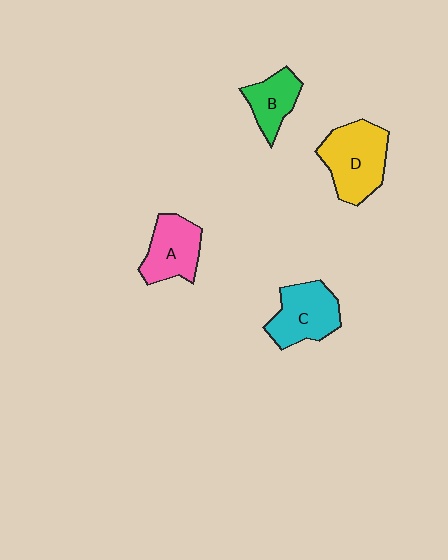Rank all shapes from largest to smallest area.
From largest to smallest: D (yellow), C (cyan), A (pink), B (green).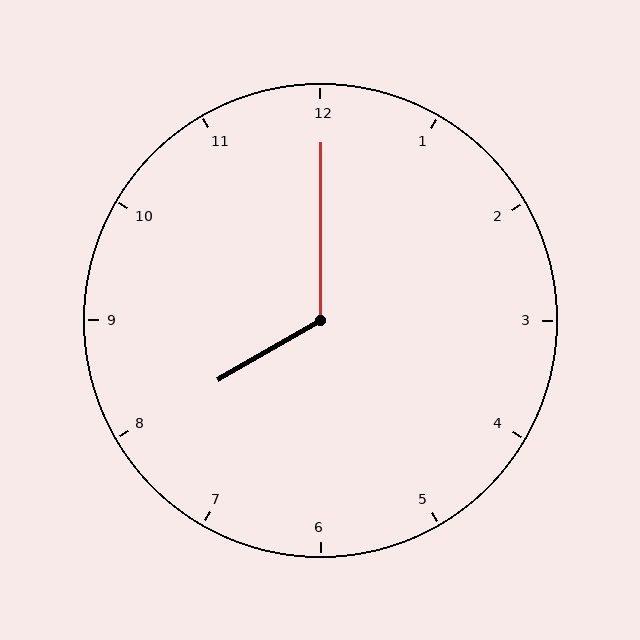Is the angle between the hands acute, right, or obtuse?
It is obtuse.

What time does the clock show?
8:00.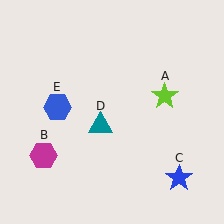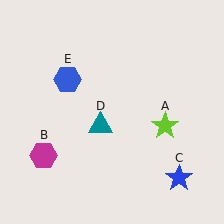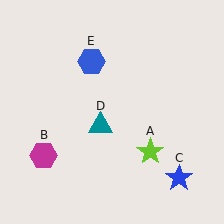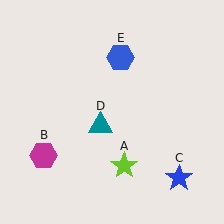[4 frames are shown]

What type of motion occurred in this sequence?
The lime star (object A), blue hexagon (object E) rotated clockwise around the center of the scene.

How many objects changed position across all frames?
2 objects changed position: lime star (object A), blue hexagon (object E).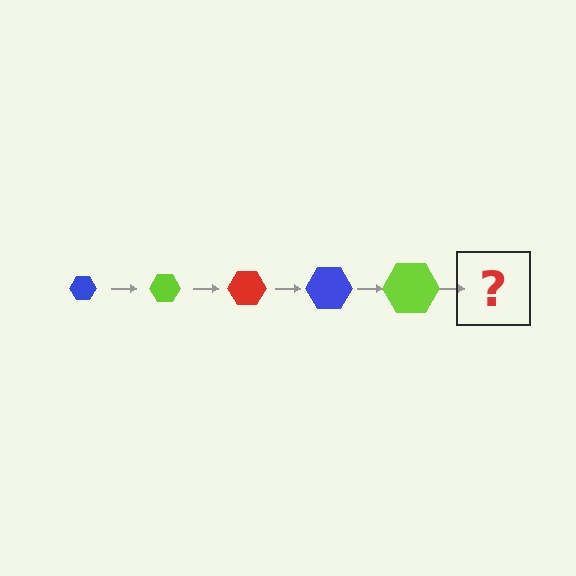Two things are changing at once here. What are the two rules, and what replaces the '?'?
The two rules are that the hexagon grows larger each step and the color cycles through blue, lime, and red. The '?' should be a red hexagon, larger than the previous one.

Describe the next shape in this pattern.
It should be a red hexagon, larger than the previous one.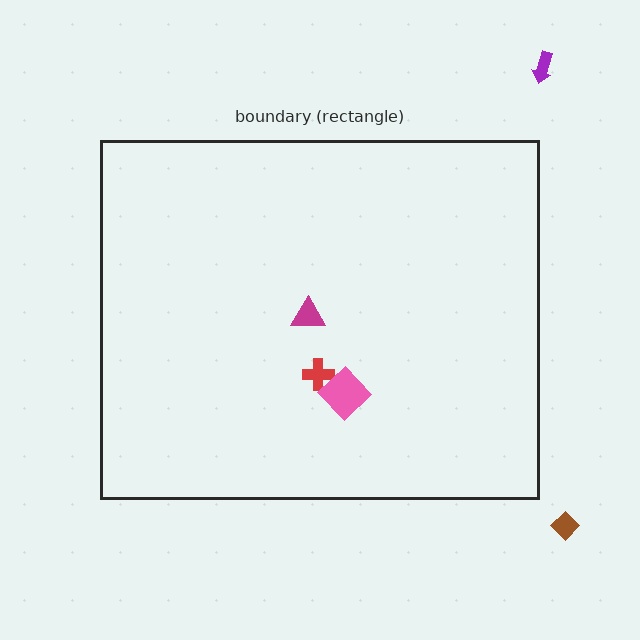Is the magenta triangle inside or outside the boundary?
Inside.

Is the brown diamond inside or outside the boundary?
Outside.